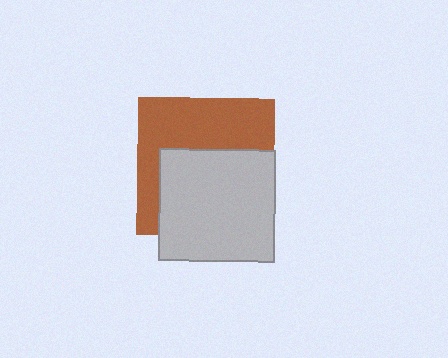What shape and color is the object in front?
The object in front is a light gray rectangle.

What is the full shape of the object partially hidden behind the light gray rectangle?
The partially hidden object is a brown square.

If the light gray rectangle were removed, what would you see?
You would see the complete brown square.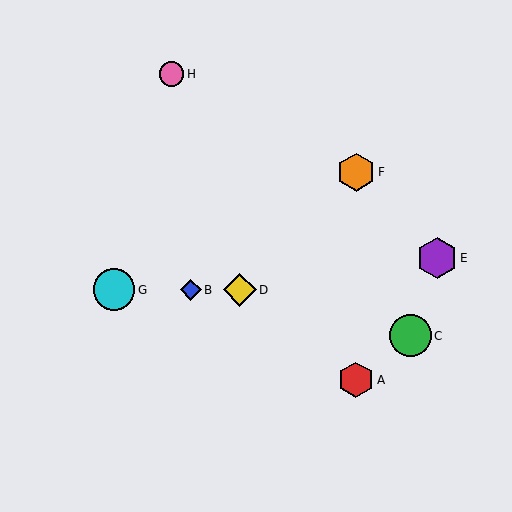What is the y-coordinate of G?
Object G is at y≈290.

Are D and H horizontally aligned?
No, D is at y≈290 and H is at y≈74.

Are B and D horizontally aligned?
Yes, both are at y≈290.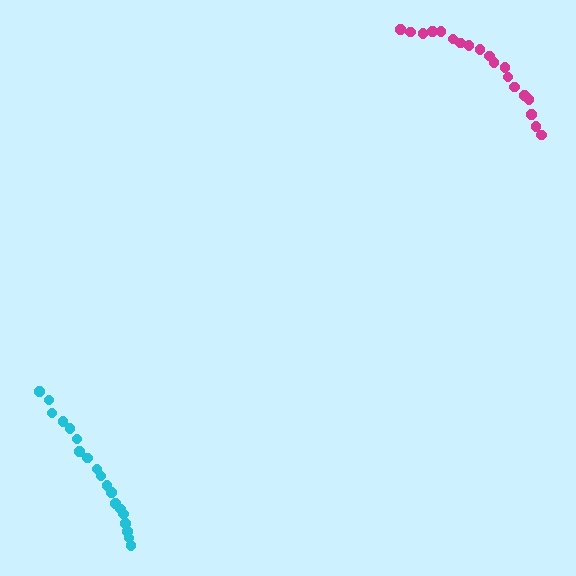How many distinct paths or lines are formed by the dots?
There are 2 distinct paths.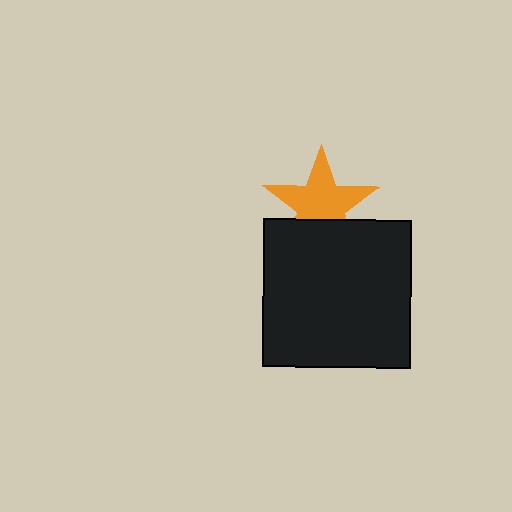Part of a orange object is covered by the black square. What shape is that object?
It is a star.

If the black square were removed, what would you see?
You would see the complete orange star.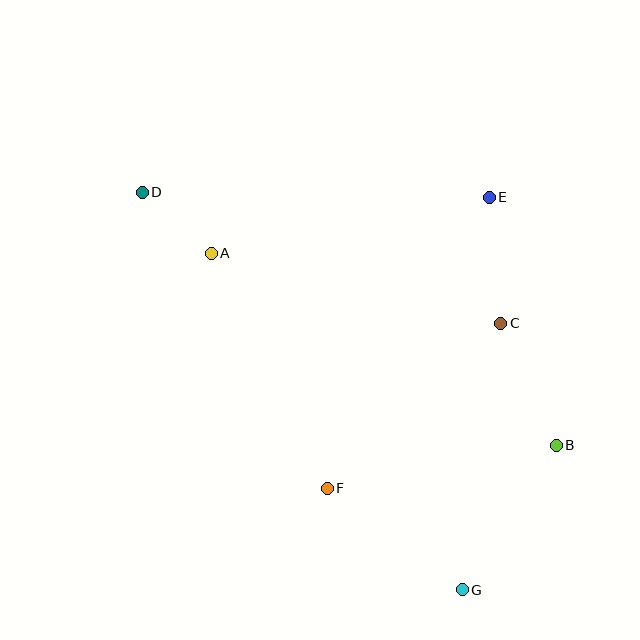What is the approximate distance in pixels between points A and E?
The distance between A and E is approximately 284 pixels.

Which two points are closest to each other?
Points A and D are closest to each other.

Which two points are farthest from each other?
Points D and G are farthest from each other.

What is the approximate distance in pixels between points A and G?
The distance between A and G is approximately 420 pixels.